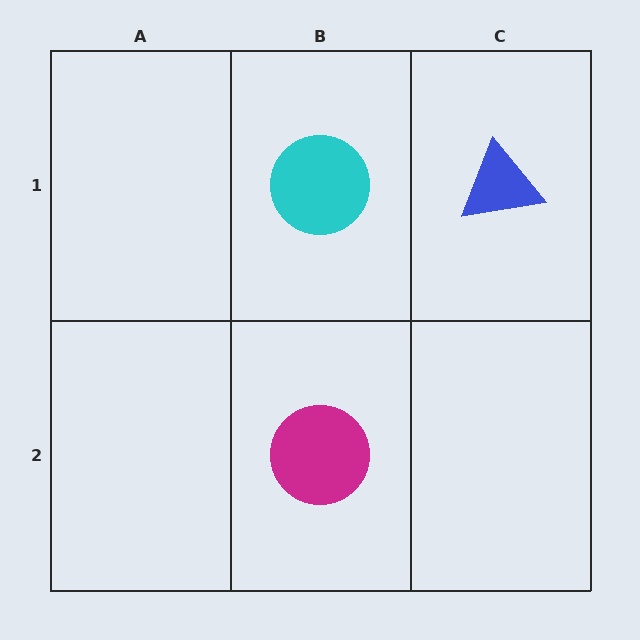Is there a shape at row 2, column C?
No, that cell is empty.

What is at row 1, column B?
A cyan circle.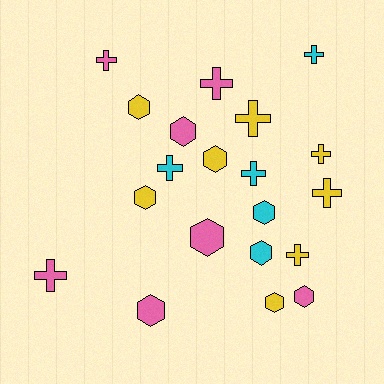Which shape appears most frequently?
Cross, with 10 objects.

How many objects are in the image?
There are 20 objects.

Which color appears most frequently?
Yellow, with 8 objects.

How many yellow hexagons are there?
There are 4 yellow hexagons.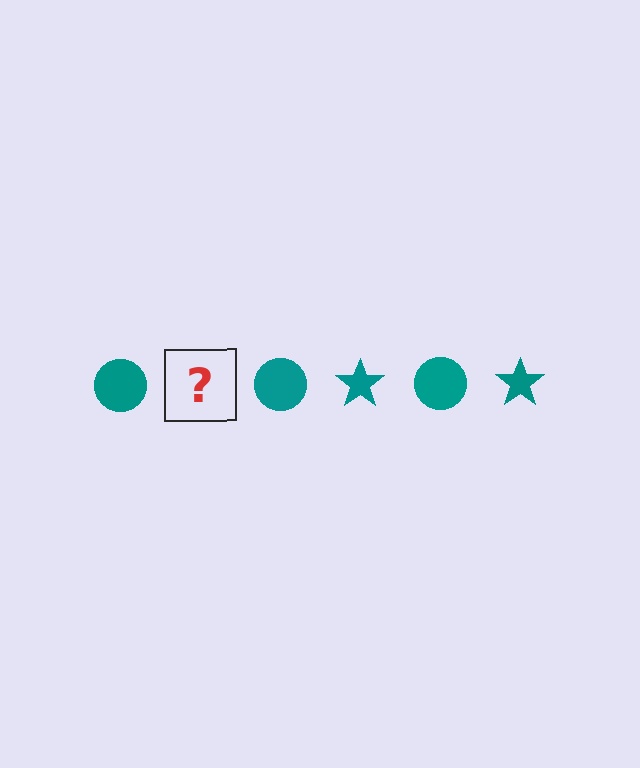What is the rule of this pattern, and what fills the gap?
The rule is that the pattern cycles through circle, star shapes in teal. The gap should be filled with a teal star.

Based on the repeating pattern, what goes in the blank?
The blank should be a teal star.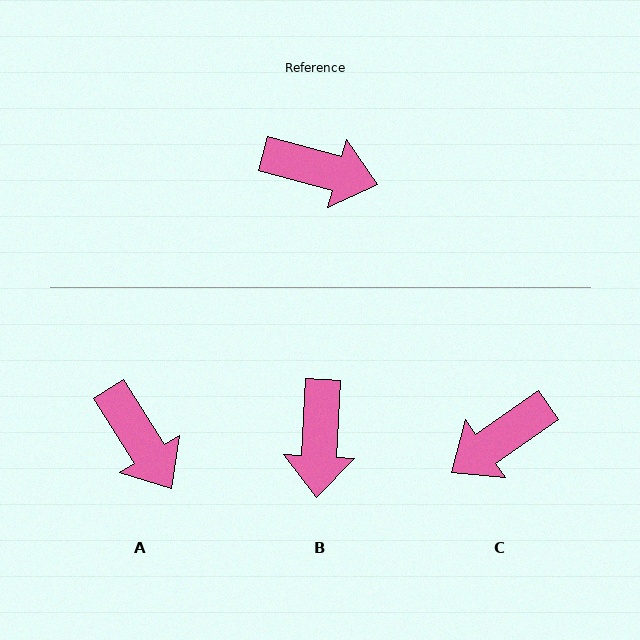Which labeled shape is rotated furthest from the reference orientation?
C, about 130 degrees away.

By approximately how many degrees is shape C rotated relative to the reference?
Approximately 130 degrees clockwise.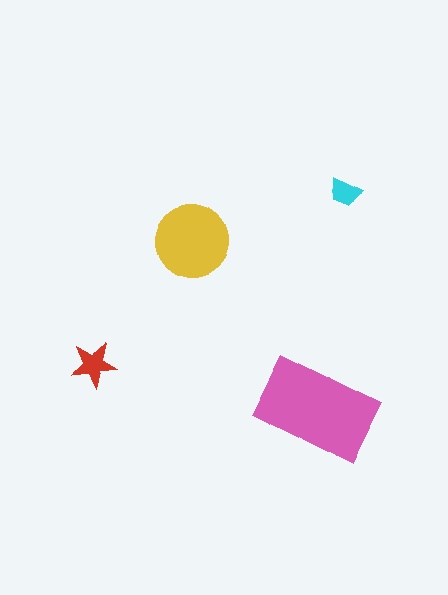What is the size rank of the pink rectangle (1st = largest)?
1st.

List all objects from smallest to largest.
The cyan trapezoid, the red star, the yellow circle, the pink rectangle.